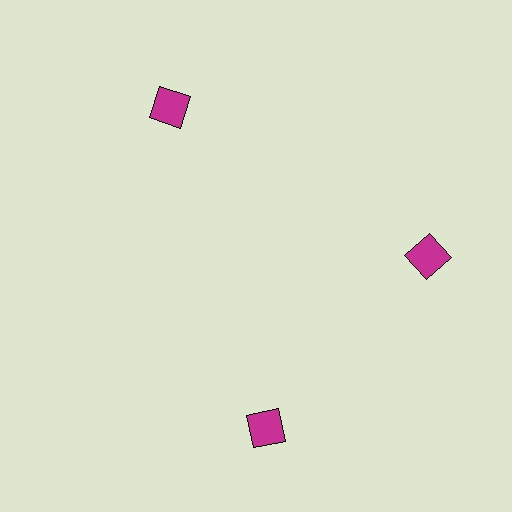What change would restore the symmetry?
The symmetry would be restored by rotating it back into even spacing with its neighbors so that all 3 squares sit at equal angles and equal distance from the center.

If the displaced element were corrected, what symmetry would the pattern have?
It would have 3-fold rotational symmetry — the pattern would map onto itself every 120 degrees.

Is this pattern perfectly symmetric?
No. The 3 magenta squares are arranged in a ring, but one element near the 7 o'clock position is rotated out of alignment along the ring, breaking the 3-fold rotational symmetry.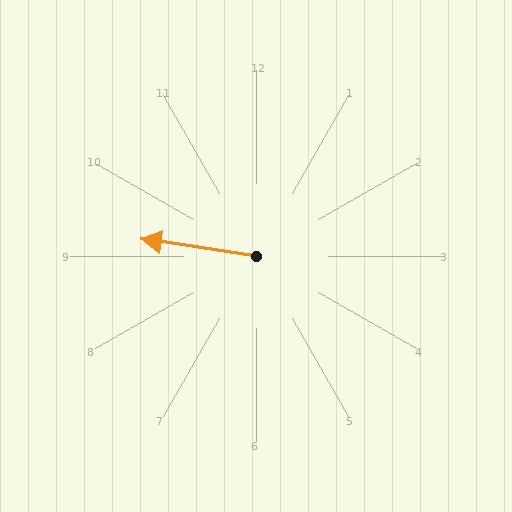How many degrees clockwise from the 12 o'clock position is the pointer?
Approximately 278 degrees.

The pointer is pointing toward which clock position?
Roughly 9 o'clock.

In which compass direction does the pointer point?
West.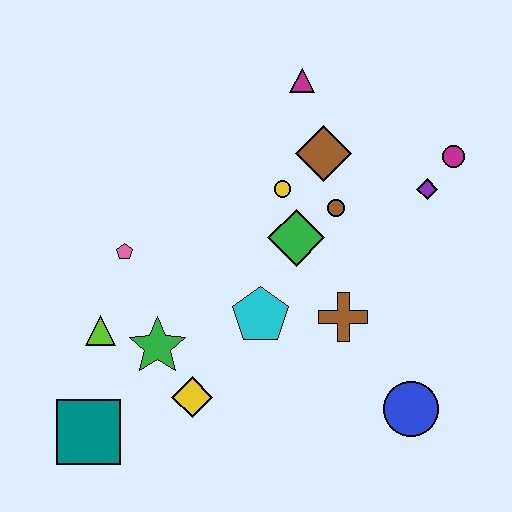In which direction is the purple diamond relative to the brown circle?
The purple diamond is to the right of the brown circle.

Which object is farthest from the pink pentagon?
The magenta circle is farthest from the pink pentagon.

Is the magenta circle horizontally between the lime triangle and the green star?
No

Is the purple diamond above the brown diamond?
No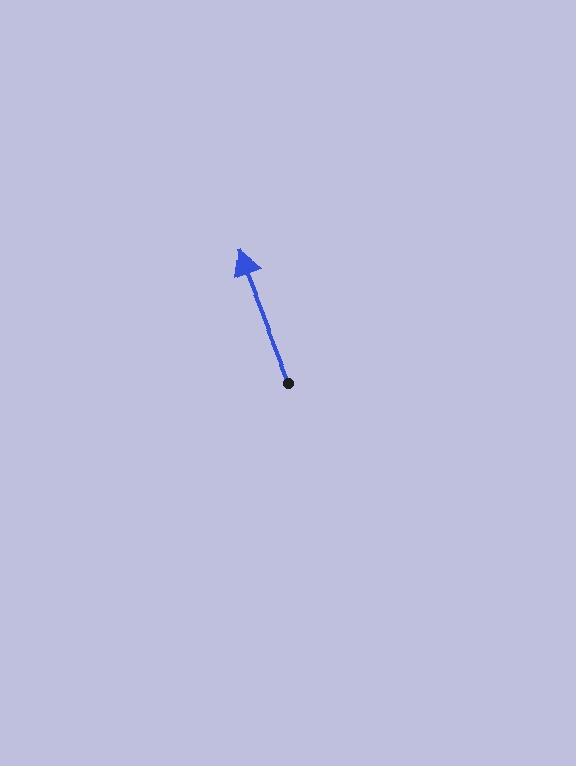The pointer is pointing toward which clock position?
Roughly 11 o'clock.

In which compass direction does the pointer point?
North.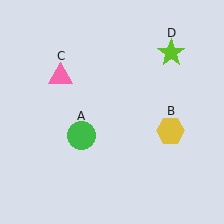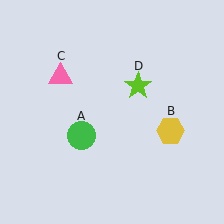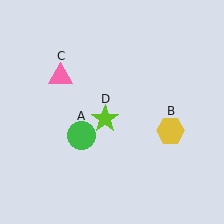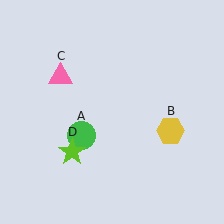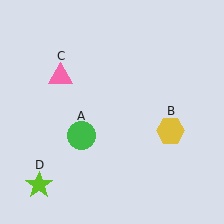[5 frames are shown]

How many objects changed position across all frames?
1 object changed position: lime star (object D).